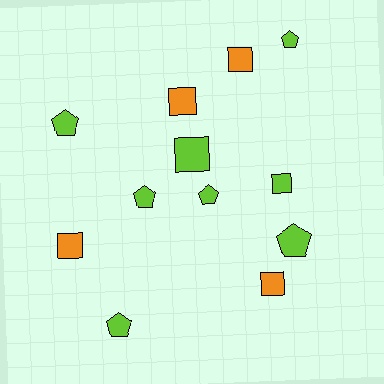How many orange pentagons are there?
There are no orange pentagons.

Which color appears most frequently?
Lime, with 8 objects.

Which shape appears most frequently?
Square, with 6 objects.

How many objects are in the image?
There are 12 objects.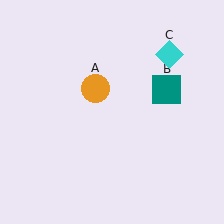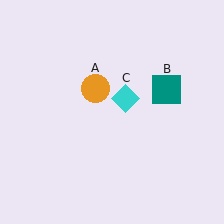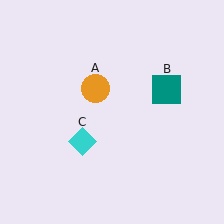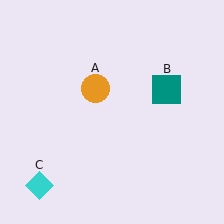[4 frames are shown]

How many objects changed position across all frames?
1 object changed position: cyan diamond (object C).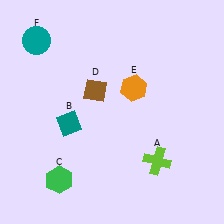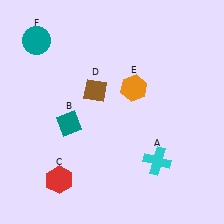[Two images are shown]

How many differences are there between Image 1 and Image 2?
There are 2 differences between the two images.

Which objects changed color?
A changed from lime to cyan. C changed from green to red.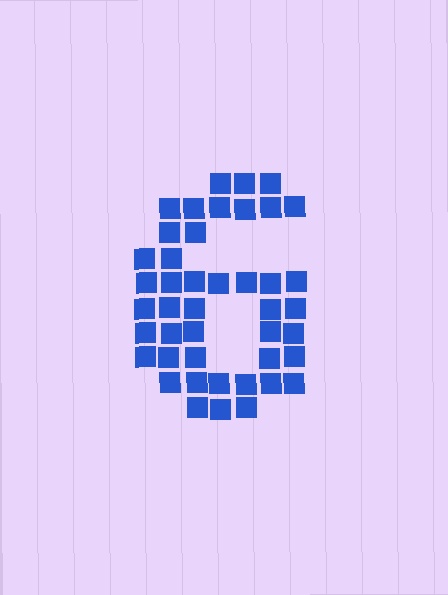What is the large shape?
The large shape is the digit 6.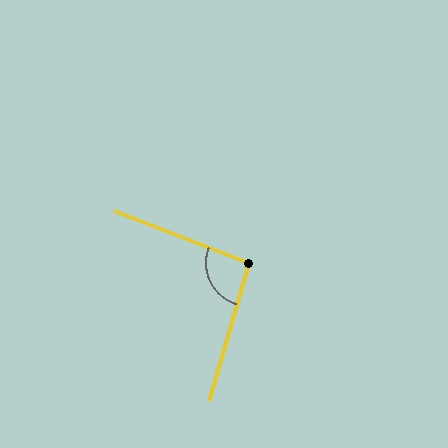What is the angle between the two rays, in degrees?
Approximately 95 degrees.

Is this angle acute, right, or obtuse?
It is approximately a right angle.